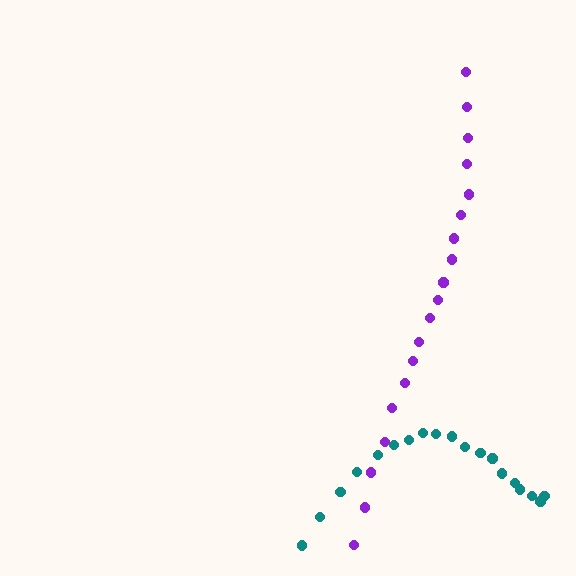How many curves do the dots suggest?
There are 2 distinct paths.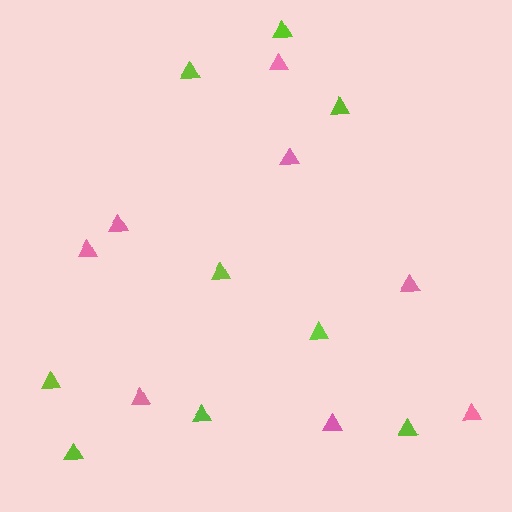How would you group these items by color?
There are 2 groups: one group of pink triangles (8) and one group of lime triangles (9).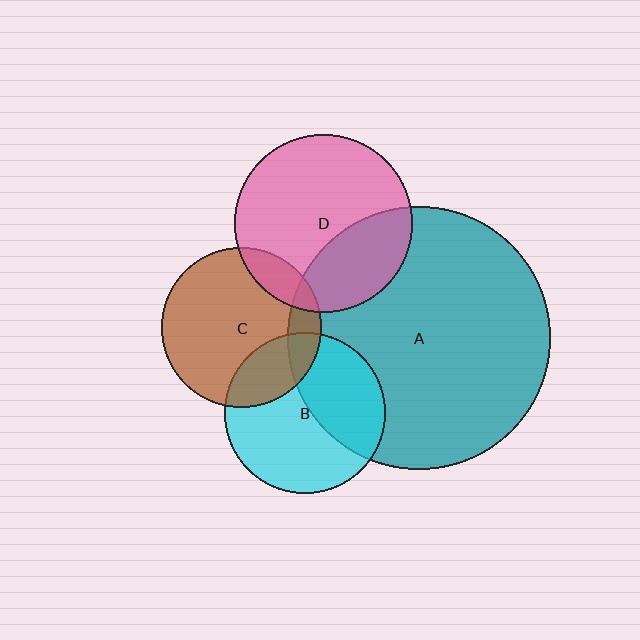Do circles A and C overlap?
Yes.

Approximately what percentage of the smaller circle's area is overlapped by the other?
Approximately 15%.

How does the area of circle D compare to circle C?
Approximately 1.2 times.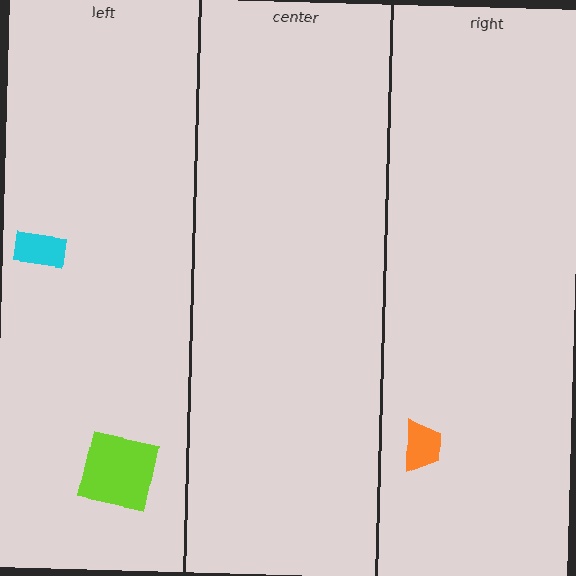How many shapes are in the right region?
1.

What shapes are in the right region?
The orange trapezoid.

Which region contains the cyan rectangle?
The left region.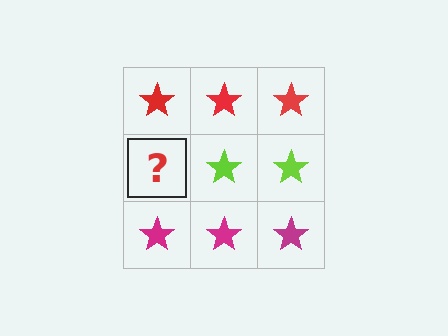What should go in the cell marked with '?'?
The missing cell should contain a lime star.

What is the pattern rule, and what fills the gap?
The rule is that each row has a consistent color. The gap should be filled with a lime star.